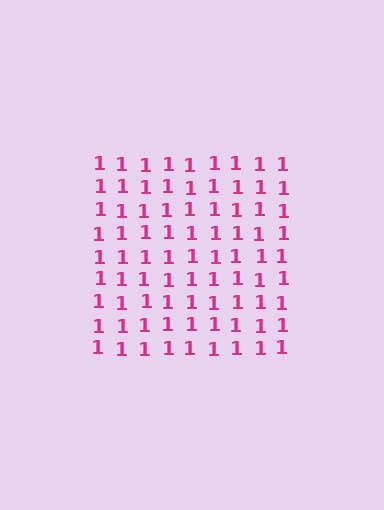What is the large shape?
The large shape is a square.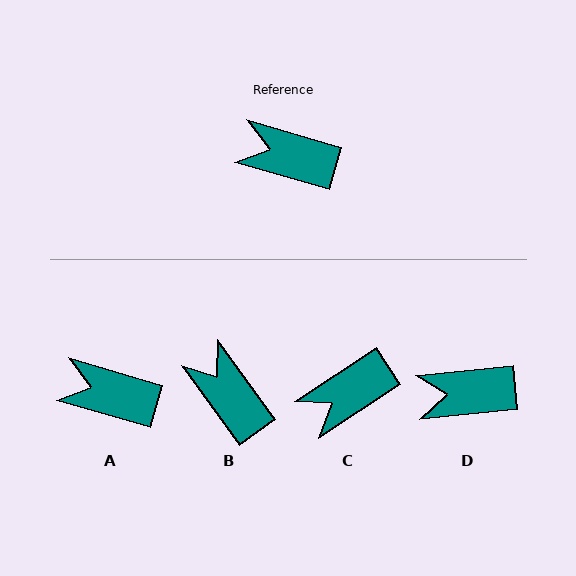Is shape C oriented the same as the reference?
No, it is off by about 50 degrees.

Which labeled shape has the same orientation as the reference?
A.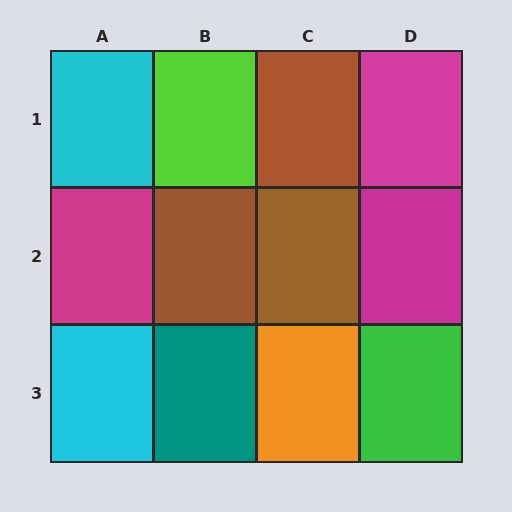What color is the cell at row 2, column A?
Magenta.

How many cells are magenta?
3 cells are magenta.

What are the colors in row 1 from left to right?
Cyan, lime, brown, magenta.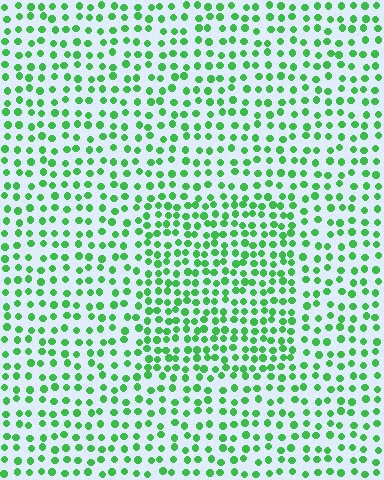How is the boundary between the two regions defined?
The boundary is defined by a change in element density (approximately 1.6x ratio). All elements are the same color, size, and shape.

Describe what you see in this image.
The image contains small green elements arranged at two different densities. A rectangle-shaped region is visible where the elements are more densely packed than the surrounding area.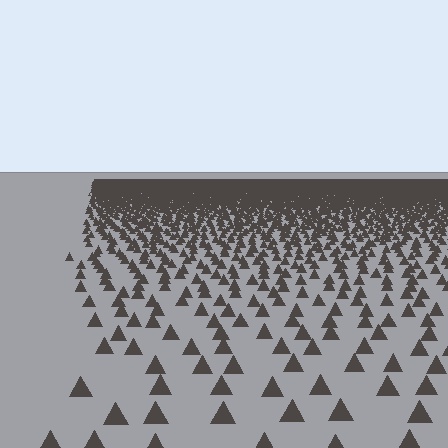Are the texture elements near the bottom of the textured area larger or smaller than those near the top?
Larger. Near the bottom, elements are closer to the viewer and appear at a bigger on-screen size.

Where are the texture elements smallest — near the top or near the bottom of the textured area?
Near the top.